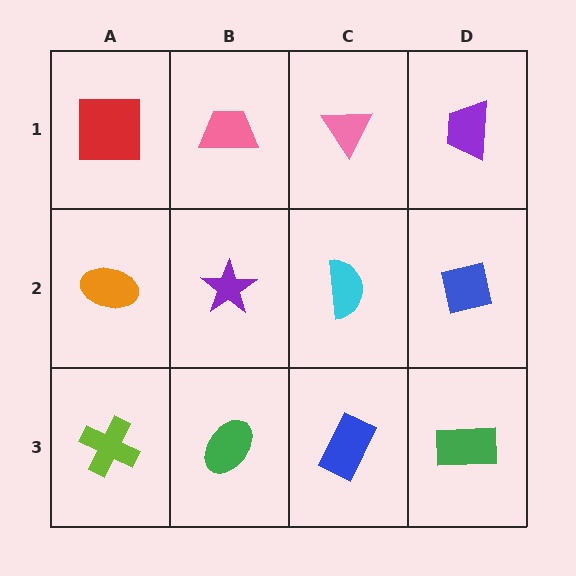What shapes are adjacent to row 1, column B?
A purple star (row 2, column B), a red square (row 1, column A), a pink triangle (row 1, column C).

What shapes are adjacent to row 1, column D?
A blue square (row 2, column D), a pink triangle (row 1, column C).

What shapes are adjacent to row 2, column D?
A purple trapezoid (row 1, column D), a green rectangle (row 3, column D), a cyan semicircle (row 2, column C).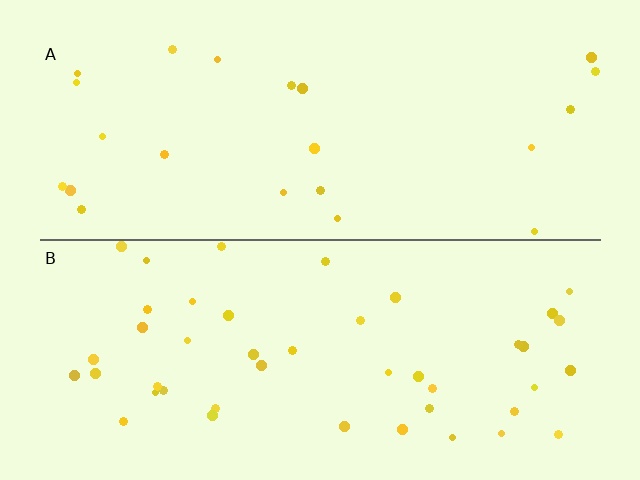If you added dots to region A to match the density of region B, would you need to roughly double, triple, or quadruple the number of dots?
Approximately double.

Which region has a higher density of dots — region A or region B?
B (the bottom).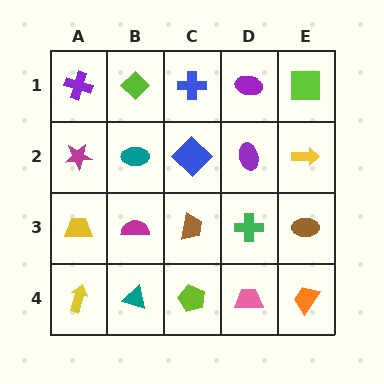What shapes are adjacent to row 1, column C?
A blue diamond (row 2, column C), a lime diamond (row 1, column B), a purple ellipse (row 1, column D).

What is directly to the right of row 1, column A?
A lime diamond.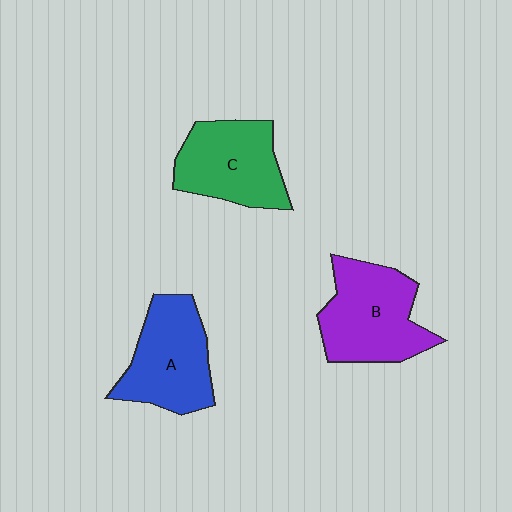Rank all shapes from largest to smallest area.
From largest to smallest: B (purple), A (blue), C (green).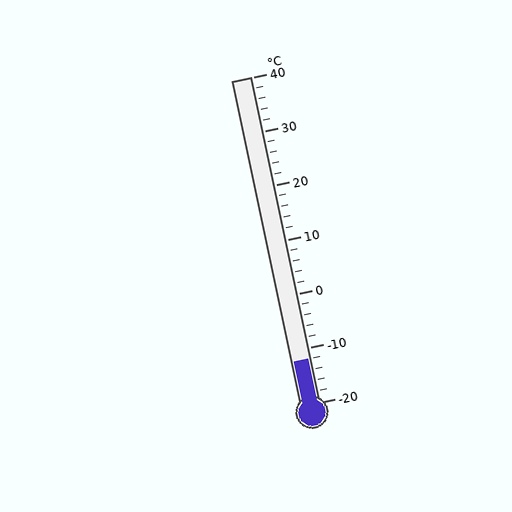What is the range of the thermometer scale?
The thermometer scale ranges from -20°C to 40°C.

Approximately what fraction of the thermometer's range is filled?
The thermometer is filled to approximately 15% of its range.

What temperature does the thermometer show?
The thermometer shows approximately -12°C.